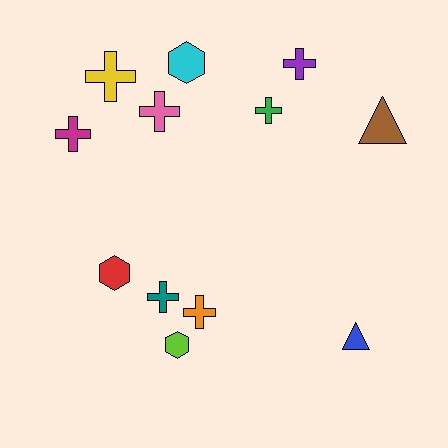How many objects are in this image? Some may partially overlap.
There are 12 objects.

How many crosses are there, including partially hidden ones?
There are 7 crosses.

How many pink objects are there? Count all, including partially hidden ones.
There is 1 pink object.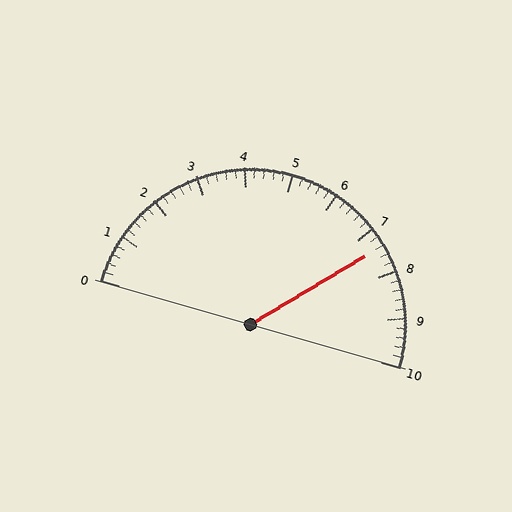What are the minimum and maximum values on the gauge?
The gauge ranges from 0 to 10.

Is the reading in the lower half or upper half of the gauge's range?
The reading is in the upper half of the range (0 to 10).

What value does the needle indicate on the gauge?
The needle indicates approximately 7.4.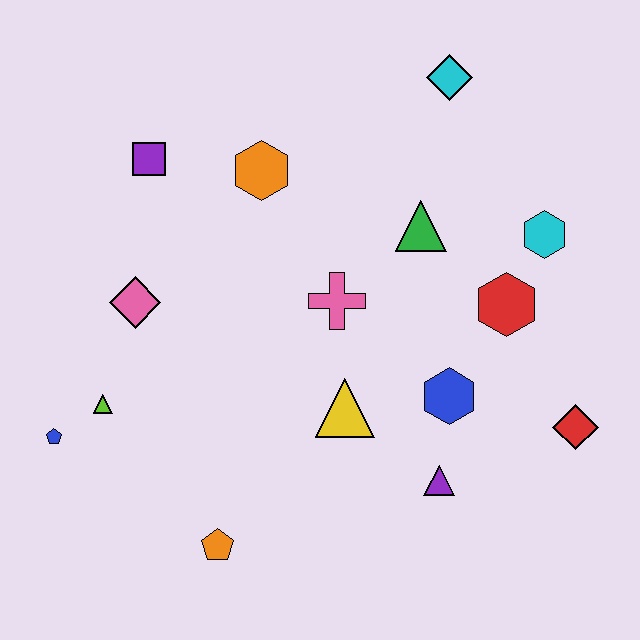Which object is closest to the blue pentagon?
The lime triangle is closest to the blue pentagon.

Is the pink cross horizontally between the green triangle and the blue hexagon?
No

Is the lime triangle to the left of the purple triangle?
Yes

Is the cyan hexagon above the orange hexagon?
No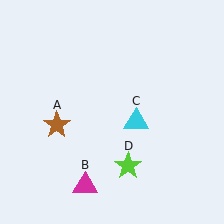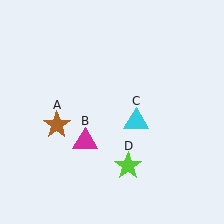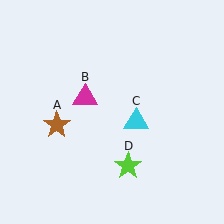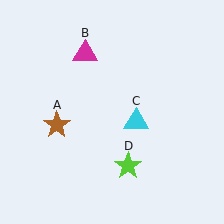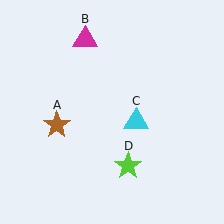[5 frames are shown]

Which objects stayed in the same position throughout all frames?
Brown star (object A) and cyan triangle (object C) and lime star (object D) remained stationary.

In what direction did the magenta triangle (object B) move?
The magenta triangle (object B) moved up.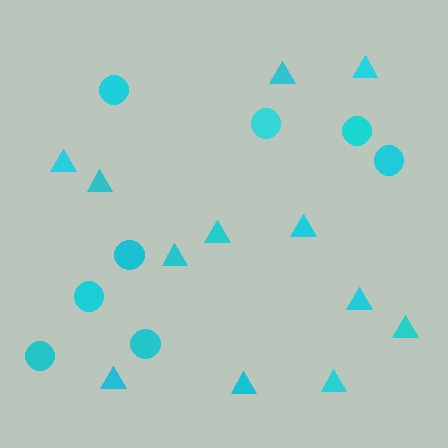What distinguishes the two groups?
There are 2 groups: one group of circles (8) and one group of triangles (12).